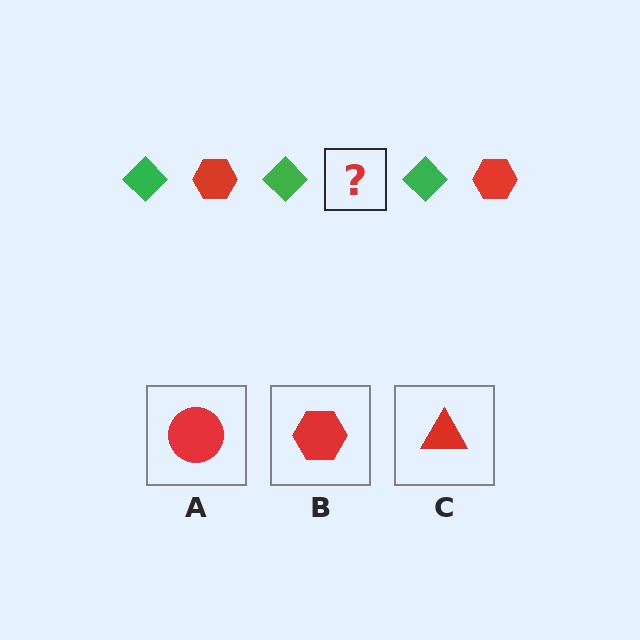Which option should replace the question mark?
Option B.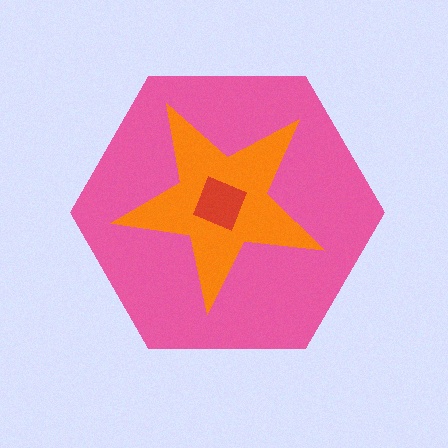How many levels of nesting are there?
3.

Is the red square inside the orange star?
Yes.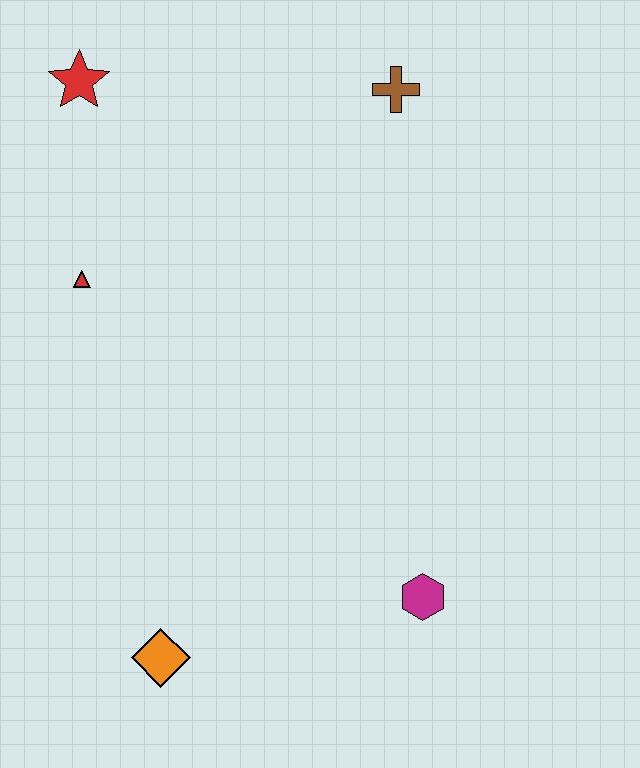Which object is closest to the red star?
The red triangle is closest to the red star.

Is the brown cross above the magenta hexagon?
Yes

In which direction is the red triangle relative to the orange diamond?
The red triangle is above the orange diamond.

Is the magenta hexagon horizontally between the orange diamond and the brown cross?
No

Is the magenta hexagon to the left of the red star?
No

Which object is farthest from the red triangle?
The magenta hexagon is farthest from the red triangle.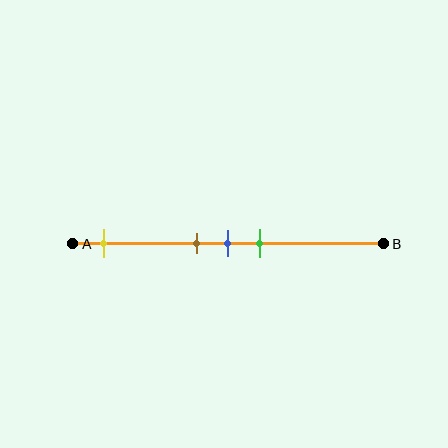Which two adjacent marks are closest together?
The brown and blue marks are the closest adjacent pair.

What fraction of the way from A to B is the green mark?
The green mark is approximately 60% (0.6) of the way from A to B.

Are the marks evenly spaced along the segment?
No, the marks are not evenly spaced.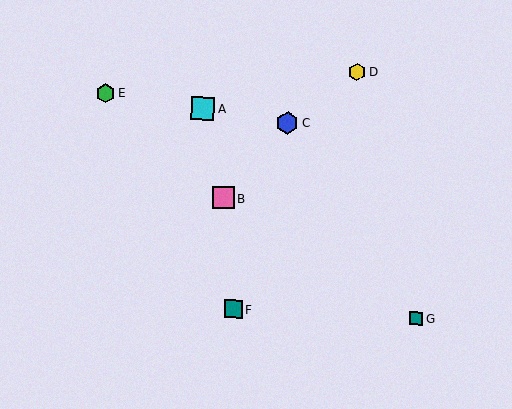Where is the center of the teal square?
The center of the teal square is at (234, 309).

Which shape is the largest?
The cyan square (labeled A) is the largest.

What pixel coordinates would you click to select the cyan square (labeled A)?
Click at (203, 109) to select the cyan square A.